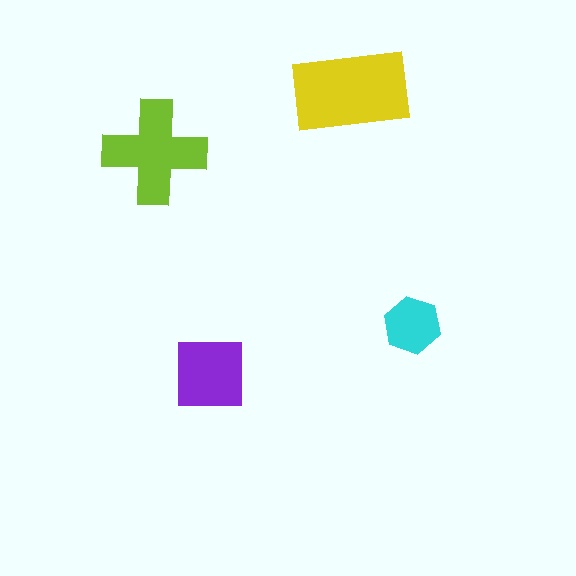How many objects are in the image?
There are 4 objects in the image.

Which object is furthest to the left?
The lime cross is leftmost.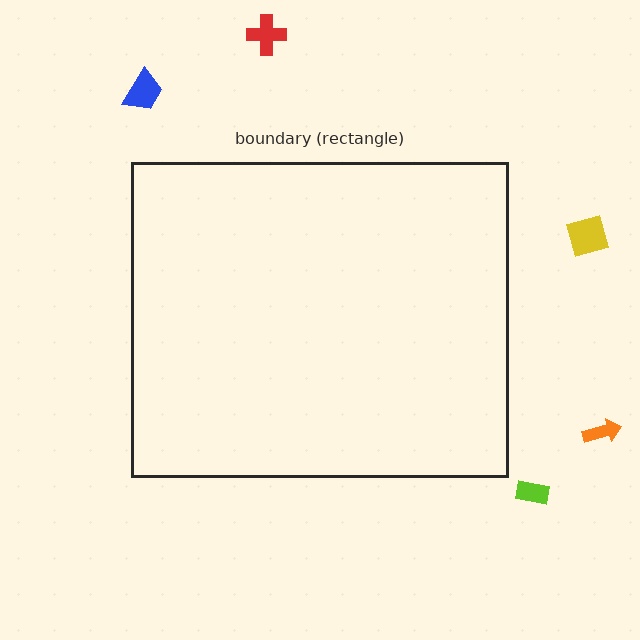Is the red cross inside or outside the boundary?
Outside.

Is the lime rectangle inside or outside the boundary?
Outside.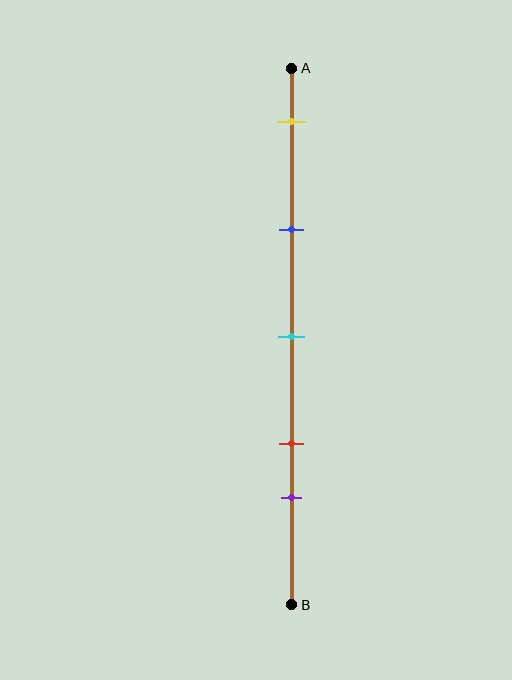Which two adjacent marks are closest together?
The red and purple marks are the closest adjacent pair.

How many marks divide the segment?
There are 5 marks dividing the segment.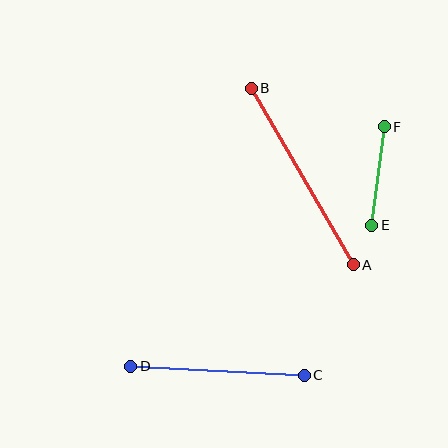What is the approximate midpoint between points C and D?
The midpoint is at approximately (217, 371) pixels.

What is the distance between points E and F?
The distance is approximately 99 pixels.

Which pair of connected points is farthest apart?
Points A and B are farthest apart.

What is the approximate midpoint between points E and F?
The midpoint is at approximately (378, 176) pixels.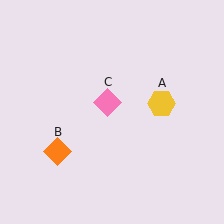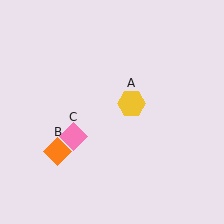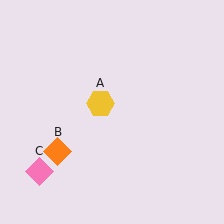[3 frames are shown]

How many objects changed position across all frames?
2 objects changed position: yellow hexagon (object A), pink diamond (object C).